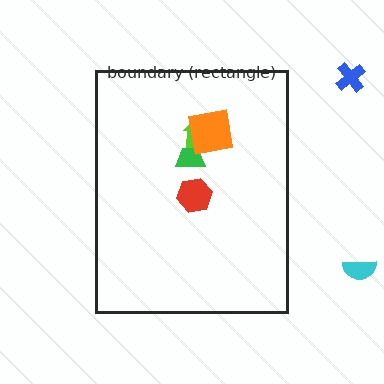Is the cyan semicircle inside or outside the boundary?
Outside.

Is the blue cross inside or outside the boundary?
Outside.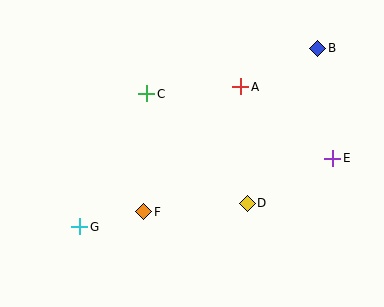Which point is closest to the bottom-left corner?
Point G is closest to the bottom-left corner.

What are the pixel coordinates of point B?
Point B is at (318, 48).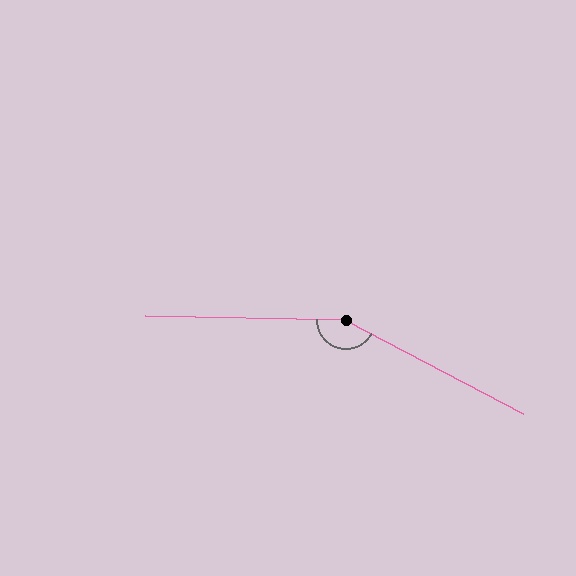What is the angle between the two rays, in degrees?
Approximately 153 degrees.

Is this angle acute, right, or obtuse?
It is obtuse.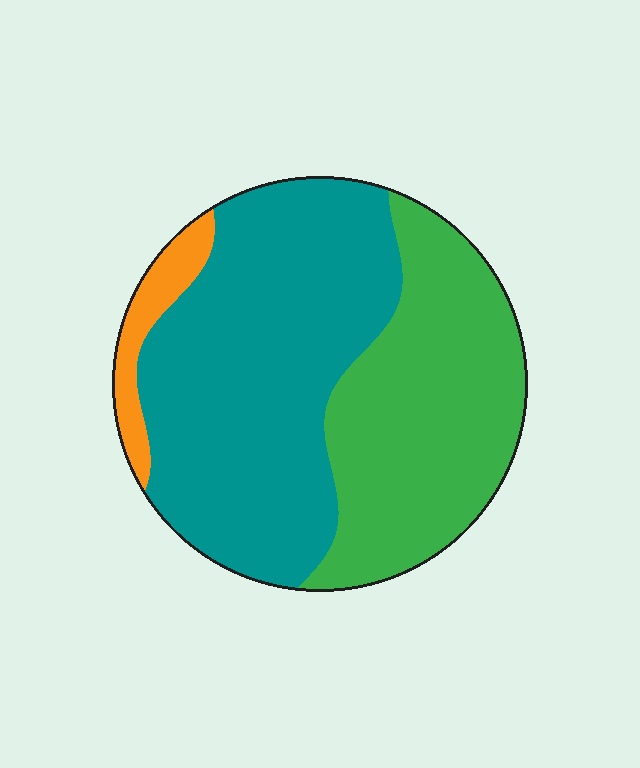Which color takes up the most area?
Teal, at roughly 55%.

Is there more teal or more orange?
Teal.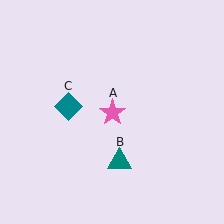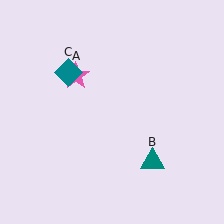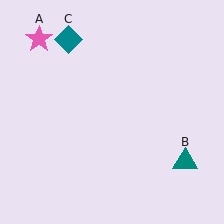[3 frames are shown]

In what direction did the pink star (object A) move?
The pink star (object A) moved up and to the left.